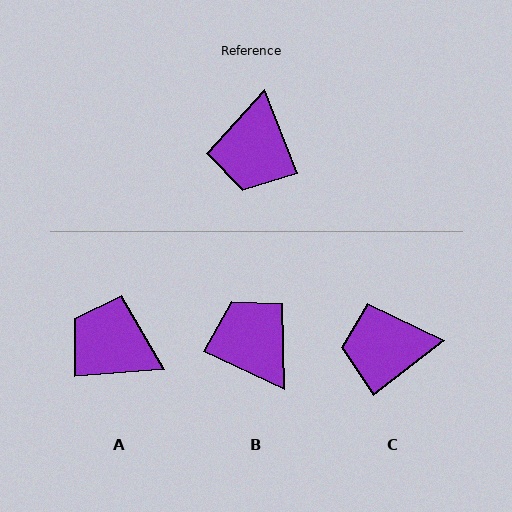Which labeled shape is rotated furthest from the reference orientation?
B, about 136 degrees away.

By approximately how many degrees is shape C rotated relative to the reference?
Approximately 73 degrees clockwise.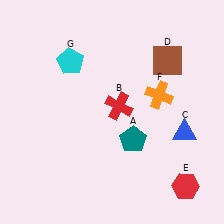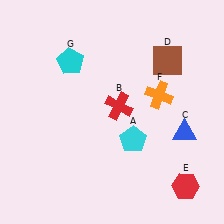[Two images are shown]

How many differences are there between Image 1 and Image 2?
There is 1 difference between the two images.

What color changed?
The pentagon (A) changed from teal in Image 1 to cyan in Image 2.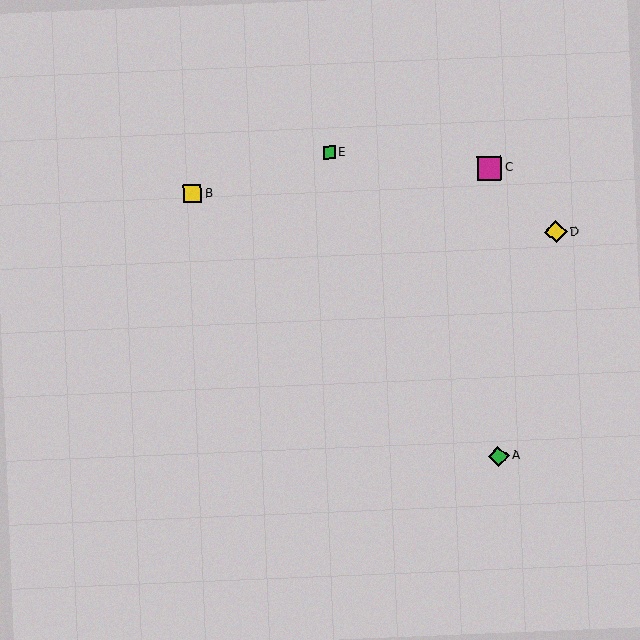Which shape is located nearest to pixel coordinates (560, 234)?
The yellow diamond (labeled D) at (556, 232) is nearest to that location.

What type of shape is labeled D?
Shape D is a yellow diamond.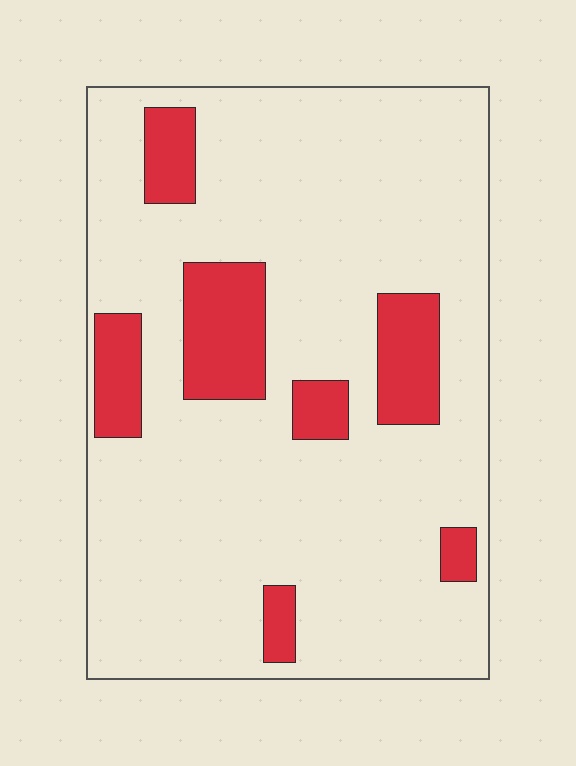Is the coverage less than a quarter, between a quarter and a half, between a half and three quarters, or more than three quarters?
Less than a quarter.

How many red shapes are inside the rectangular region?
7.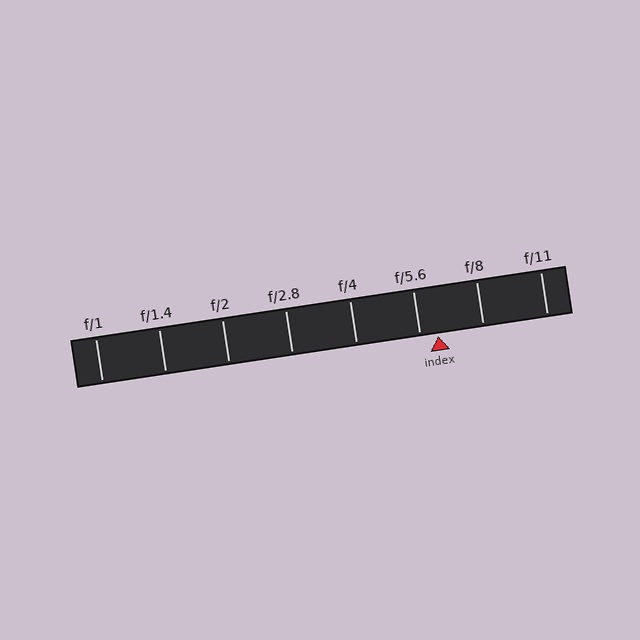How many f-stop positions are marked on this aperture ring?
There are 8 f-stop positions marked.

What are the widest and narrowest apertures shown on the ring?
The widest aperture shown is f/1 and the narrowest is f/11.